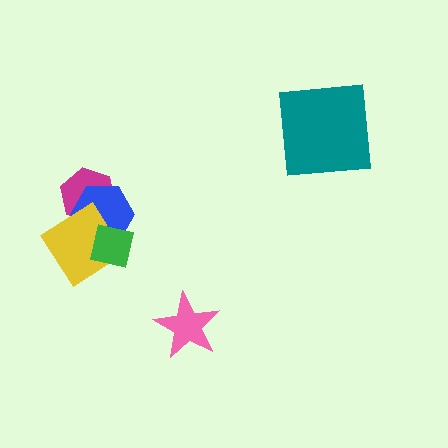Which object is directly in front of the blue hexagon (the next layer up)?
The yellow diamond is directly in front of the blue hexagon.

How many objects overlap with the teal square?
0 objects overlap with the teal square.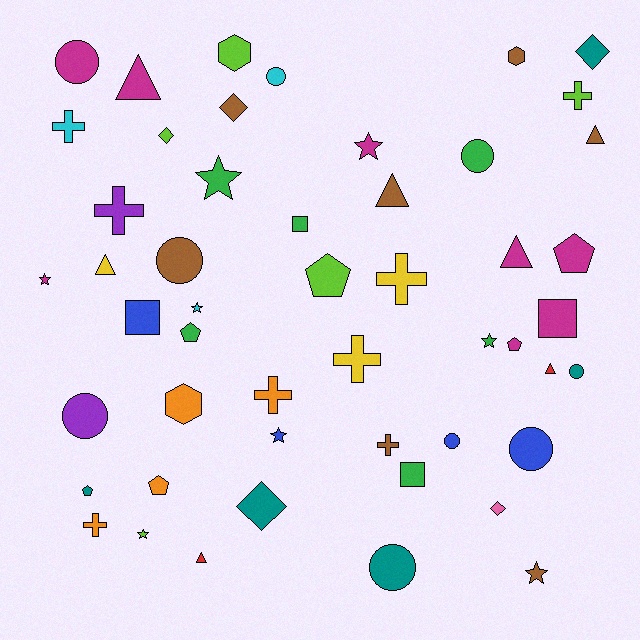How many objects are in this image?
There are 50 objects.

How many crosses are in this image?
There are 8 crosses.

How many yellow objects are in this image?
There are 3 yellow objects.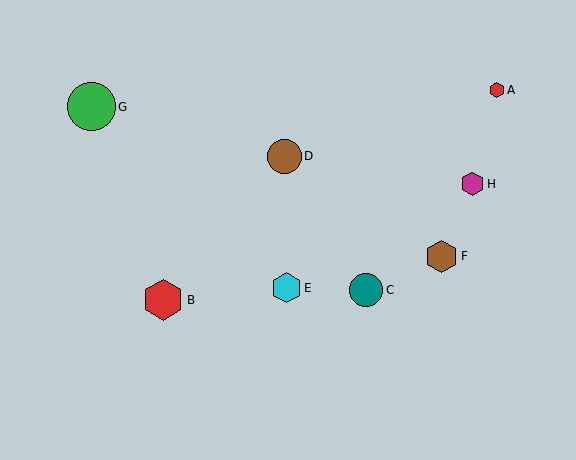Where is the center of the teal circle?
The center of the teal circle is at (366, 290).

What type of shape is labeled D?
Shape D is a brown circle.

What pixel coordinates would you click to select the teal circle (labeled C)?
Click at (366, 290) to select the teal circle C.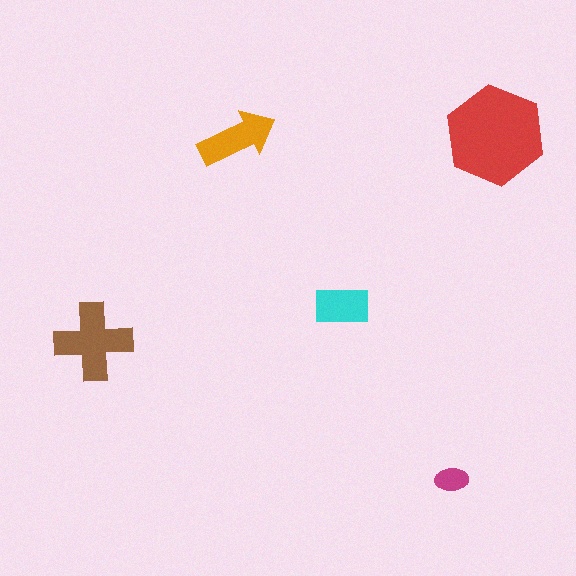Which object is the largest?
The red hexagon.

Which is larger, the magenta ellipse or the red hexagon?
The red hexagon.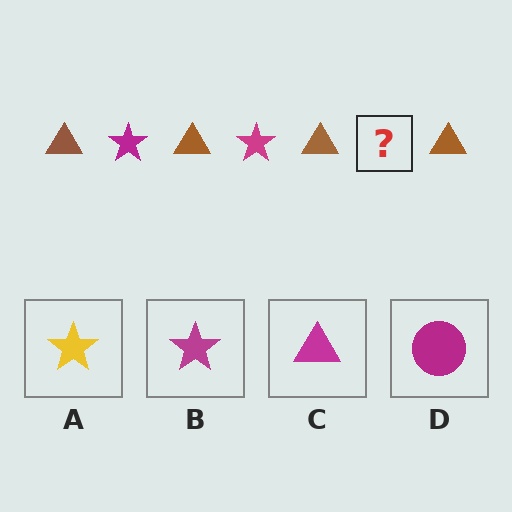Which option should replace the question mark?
Option B.